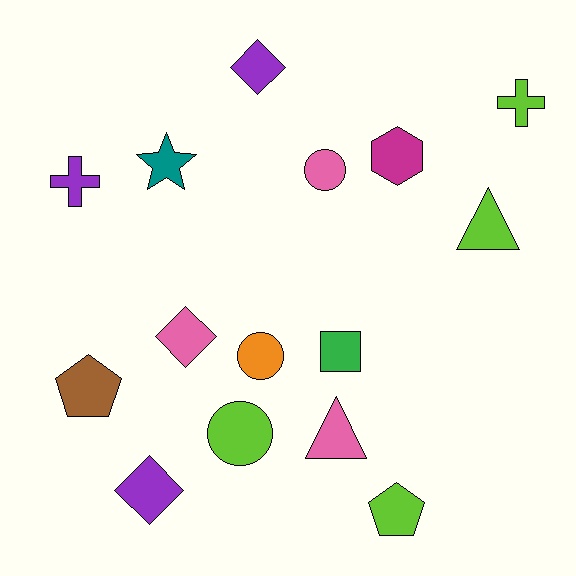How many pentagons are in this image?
There are 2 pentagons.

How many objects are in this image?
There are 15 objects.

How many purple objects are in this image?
There are 3 purple objects.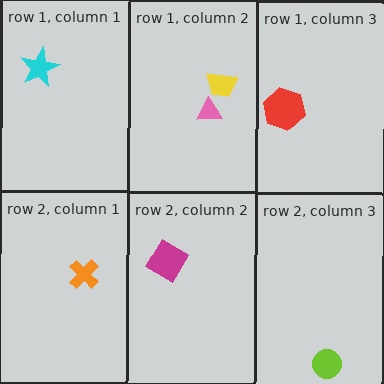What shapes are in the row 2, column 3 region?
The lime circle.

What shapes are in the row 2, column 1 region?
The orange cross.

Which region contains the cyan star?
The row 1, column 1 region.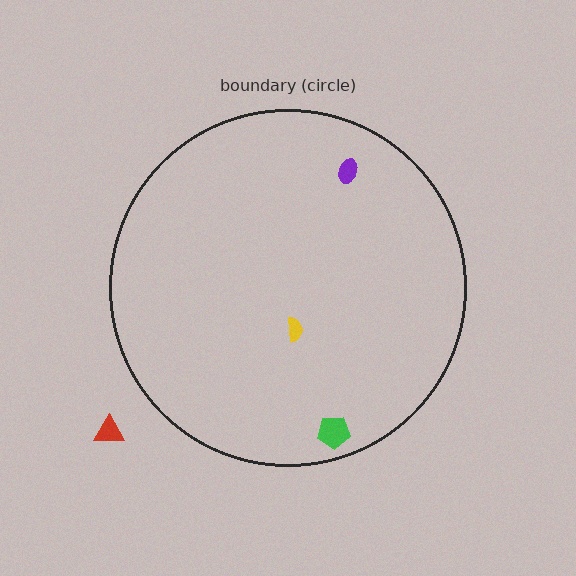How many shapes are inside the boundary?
3 inside, 1 outside.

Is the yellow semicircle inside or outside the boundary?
Inside.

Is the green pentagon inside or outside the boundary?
Inside.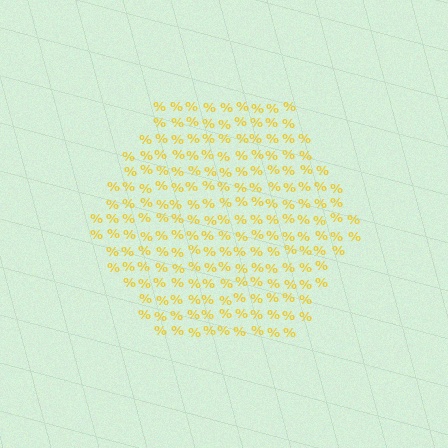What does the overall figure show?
The overall figure shows a hexagon.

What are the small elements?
The small elements are percent signs.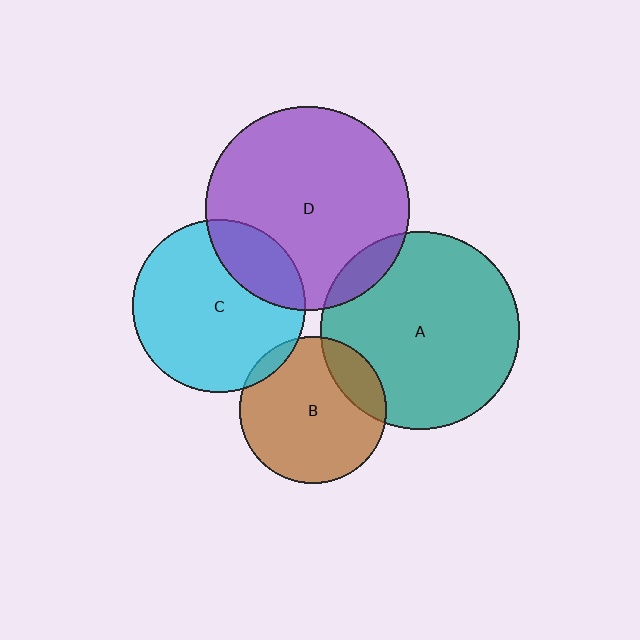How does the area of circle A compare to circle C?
Approximately 1.3 times.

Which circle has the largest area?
Circle D (purple).